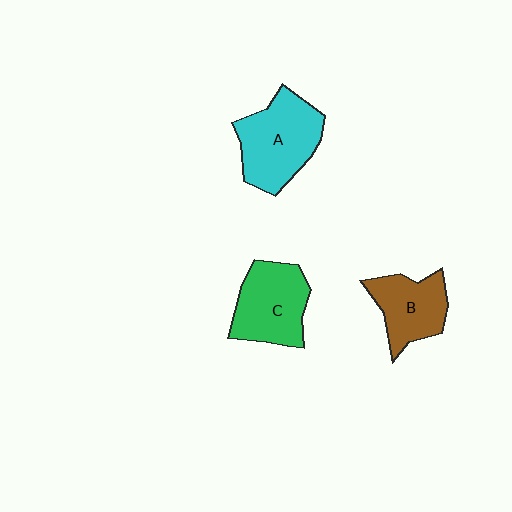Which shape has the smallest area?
Shape B (brown).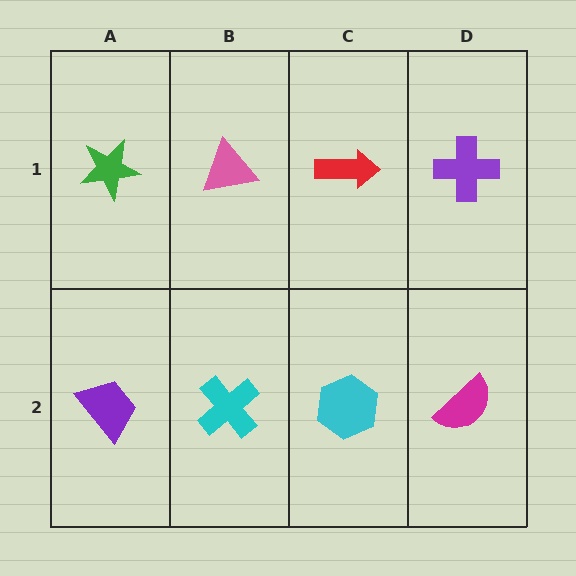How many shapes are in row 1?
4 shapes.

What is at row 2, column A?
A purple trapezoid.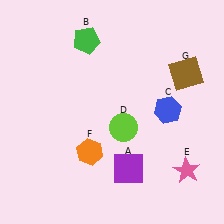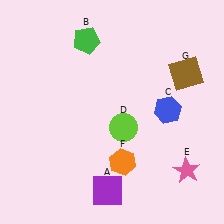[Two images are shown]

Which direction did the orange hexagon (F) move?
The orange hexagon (F) moved right.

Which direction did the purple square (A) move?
The purple square (A) moved left.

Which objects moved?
The objects that moved are: the purple square (A), the orange hexagon (F).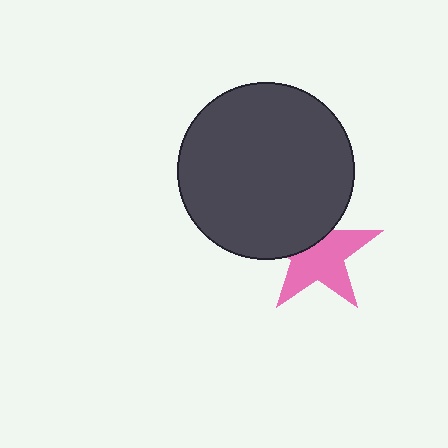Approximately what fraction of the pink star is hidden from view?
Roughly 36% of the pink star is hidden behind the dark gray circle.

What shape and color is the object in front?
The object in front is a dark gray circle.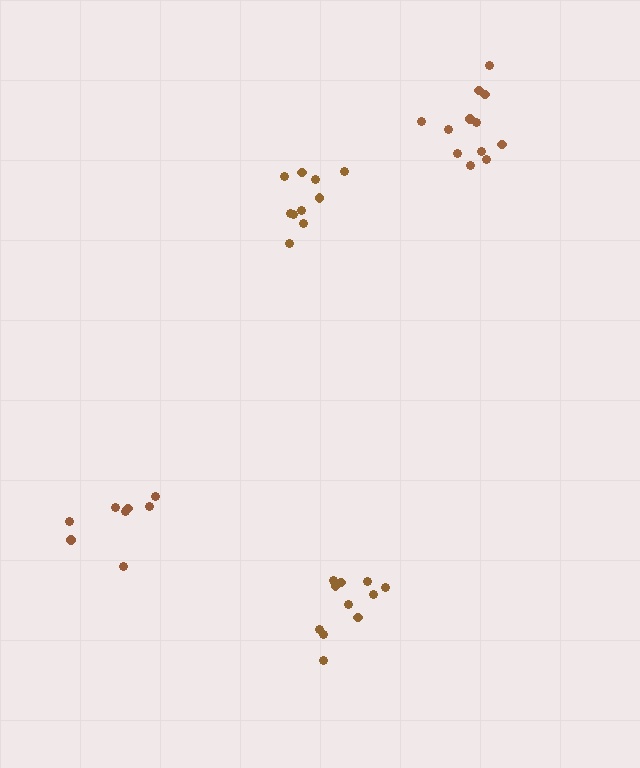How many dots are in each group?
Group 1: 8 dots, Group 2: 10 dots, Group 3: 11 dots, Group 4: 12 dots (41 total).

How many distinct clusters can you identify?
There are 4 distinct clusters.